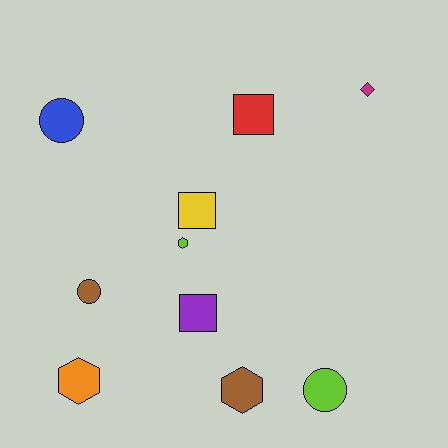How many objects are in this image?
There are 10 objects.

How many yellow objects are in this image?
There is 1 yellow object.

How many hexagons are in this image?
There are 3 hexagons.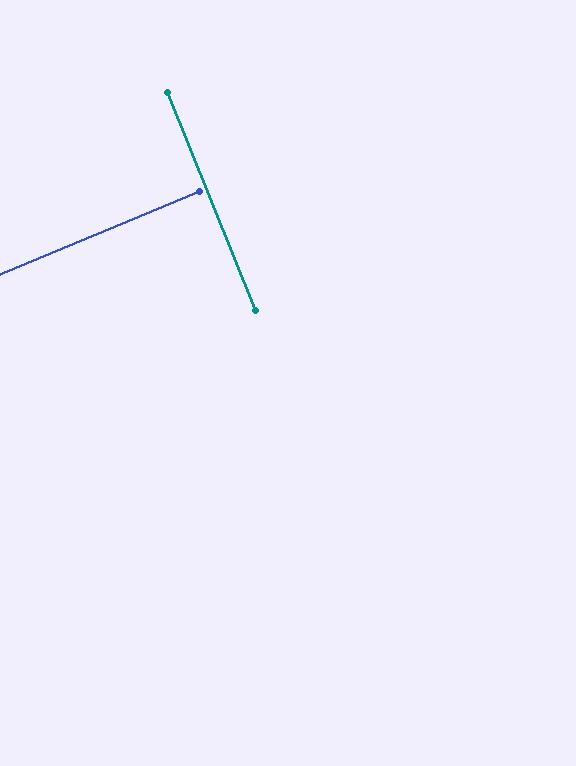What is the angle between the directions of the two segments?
Approximately 89 degrees.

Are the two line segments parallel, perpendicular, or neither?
Perpendicular — they meet at approximately 89°.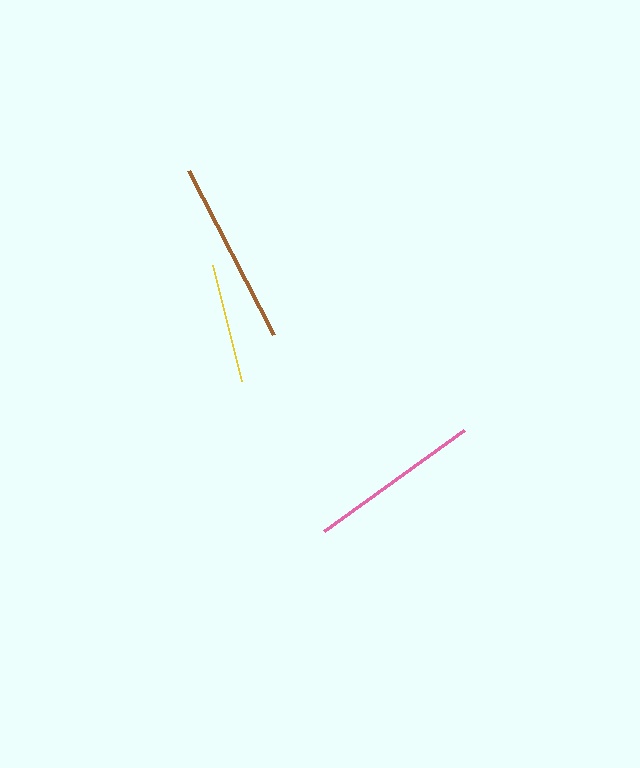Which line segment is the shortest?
The yellow line is the shortest at approximately 120 pixels.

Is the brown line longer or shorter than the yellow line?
The brown line is longer than the yellow line.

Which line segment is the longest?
The brown line is the longest at approximately 185 pixels.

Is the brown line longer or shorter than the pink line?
The brown line is longer than the pink line.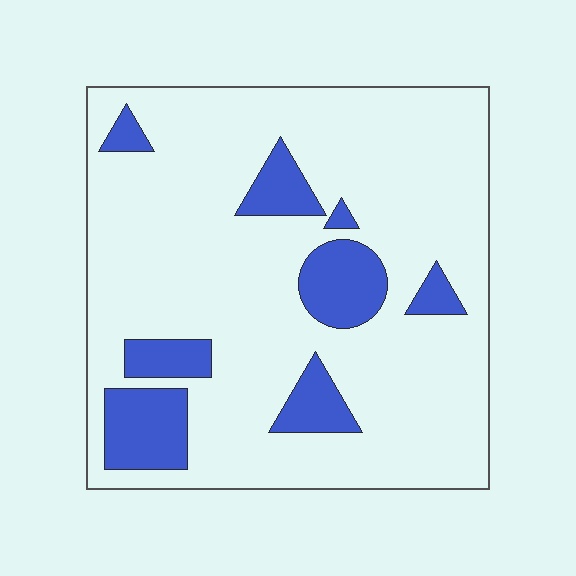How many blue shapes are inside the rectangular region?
8.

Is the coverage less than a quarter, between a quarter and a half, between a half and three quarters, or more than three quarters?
Less than a quarter.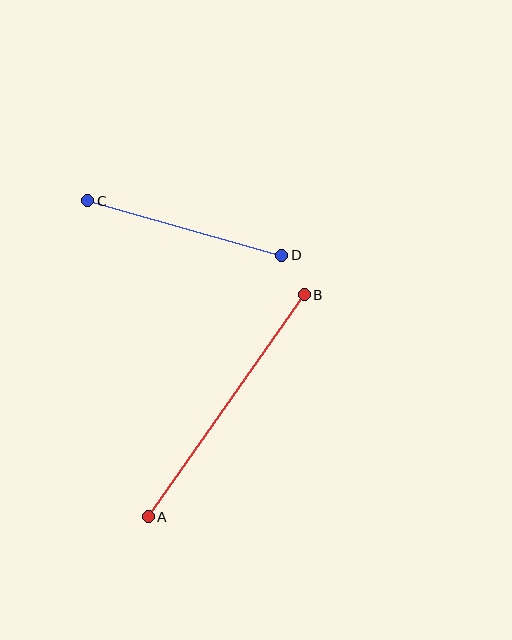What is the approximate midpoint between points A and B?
The midpoint is at approximately (226, 406) pixels.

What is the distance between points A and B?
The distance is approximately 271 pixels.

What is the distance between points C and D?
The distance is approximately 202 pixels.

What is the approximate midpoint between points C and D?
The midpoint is at approximately (185, 228) pixels.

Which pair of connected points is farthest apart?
Points A and B are farthest apart.